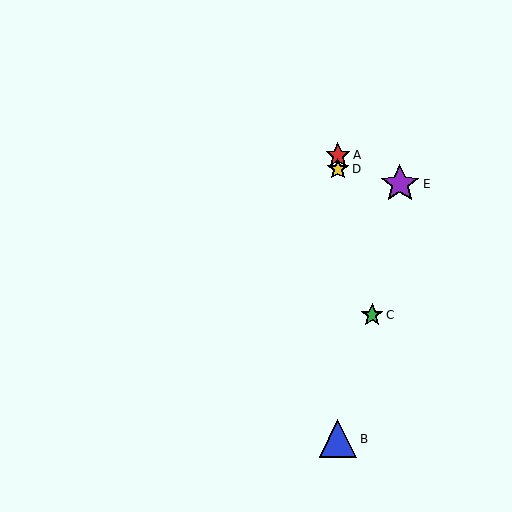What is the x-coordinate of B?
Object B is at x≈338.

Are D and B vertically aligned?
Yes, both are at x≈338.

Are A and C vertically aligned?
No, A is at x≈338 and C is at x≈372.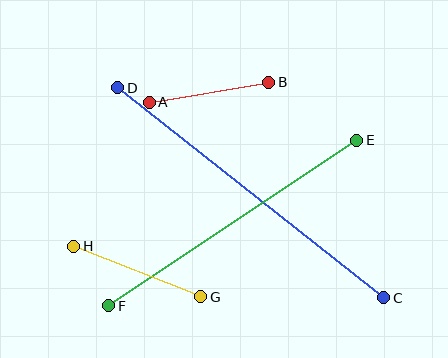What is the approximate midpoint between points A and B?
The midpoint is at approximately (209, 92) pixels.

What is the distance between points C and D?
The distance is approximately 339 pixels.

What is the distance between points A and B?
The distance is approximately 121 pixels.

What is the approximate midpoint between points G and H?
The midpoint is at approximately (137, 271) pixels.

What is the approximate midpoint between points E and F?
The midpoint is at approximately (233, 223) pixels.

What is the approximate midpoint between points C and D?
The midpoint is at approximately (251, 193) pixels.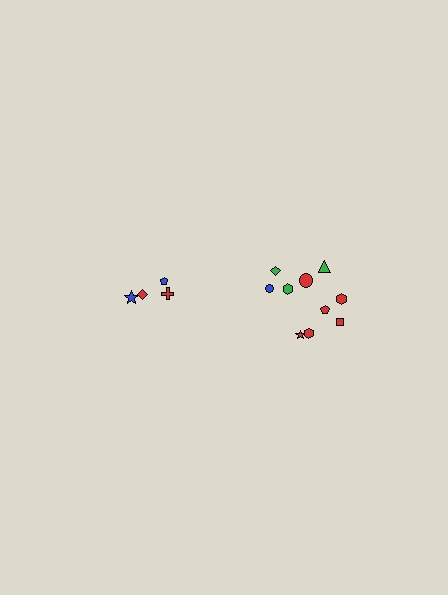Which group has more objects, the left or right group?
The right group.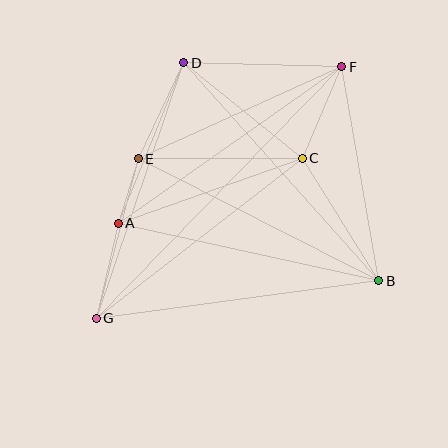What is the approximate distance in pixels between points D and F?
The distance between D and F is approximately 158 pixels.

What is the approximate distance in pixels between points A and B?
The distance between A and B is approximately 267 pixels.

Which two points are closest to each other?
Points A and E are closest to each other.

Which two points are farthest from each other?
Points F and G are farthest from each other.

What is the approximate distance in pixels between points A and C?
The distance between A and C is approximately 195 pixels.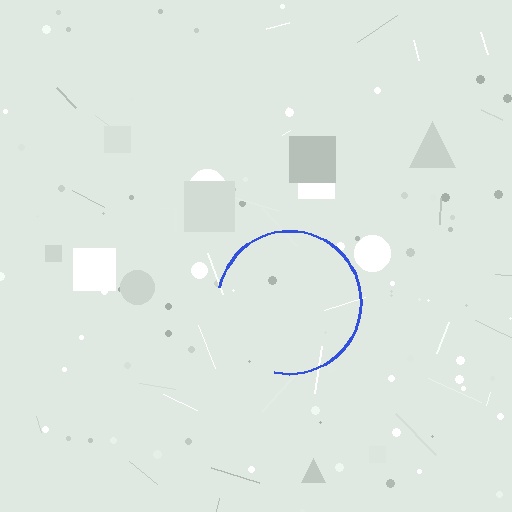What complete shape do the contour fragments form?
The contour fragments form a circle.